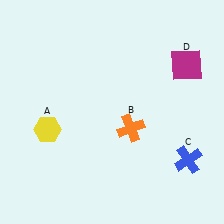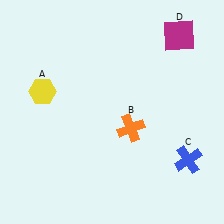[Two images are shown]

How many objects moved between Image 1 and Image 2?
2 objects moved between the two images.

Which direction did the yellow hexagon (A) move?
The yellow hexagon (A) moved up.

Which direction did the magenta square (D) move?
The magenta square (D) moved up.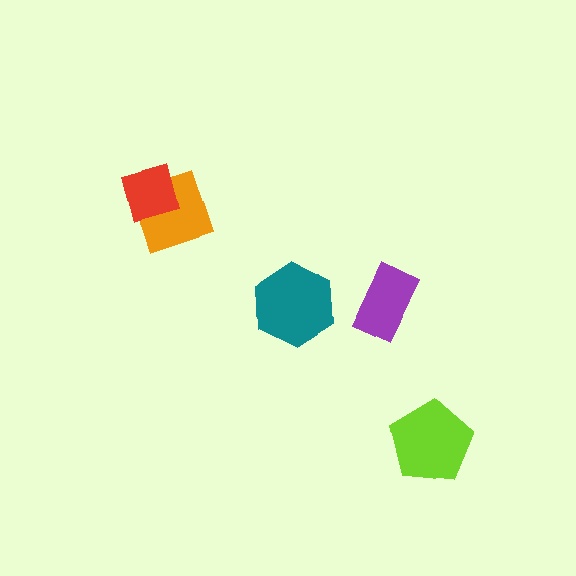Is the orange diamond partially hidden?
Yes, it is partially covered by another shape.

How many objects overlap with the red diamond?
1 object overlaps with the red diamond.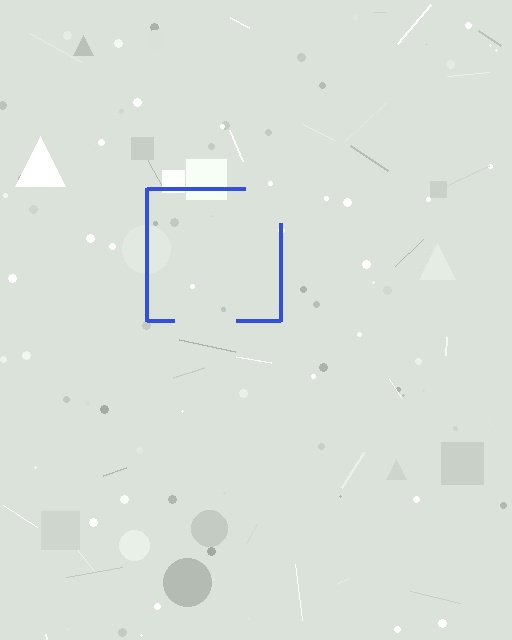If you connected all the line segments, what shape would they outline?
They would outline a square.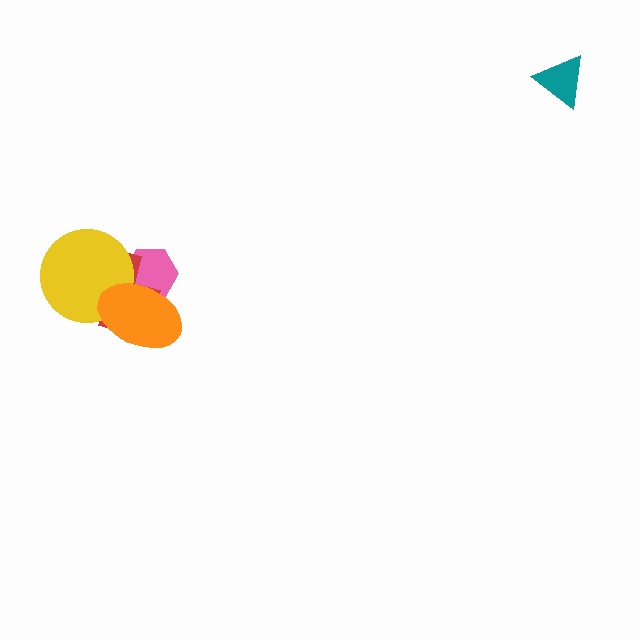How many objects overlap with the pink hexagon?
3 objects overlap with the pink hexagon.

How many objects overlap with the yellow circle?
3 objects overlap with the yellow circle.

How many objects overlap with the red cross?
3 objects overlap with the red cross.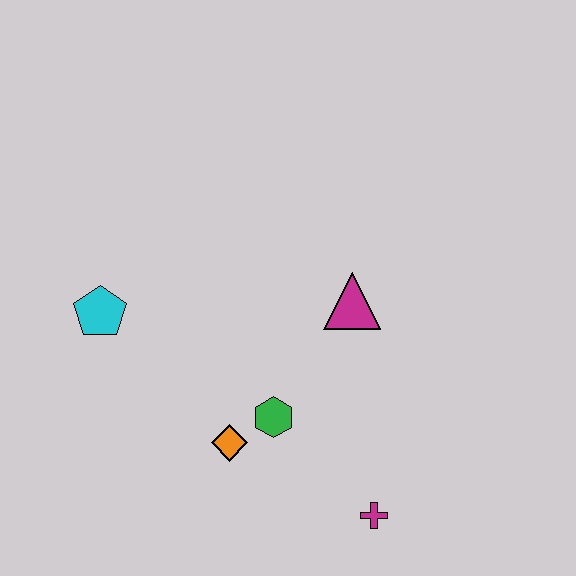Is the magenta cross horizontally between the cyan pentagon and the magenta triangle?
No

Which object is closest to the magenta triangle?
The green hexagon is closest to the magenta triangle.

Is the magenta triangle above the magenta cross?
Yes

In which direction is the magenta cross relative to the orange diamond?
The magenta cross is to the right of the orange diamond.